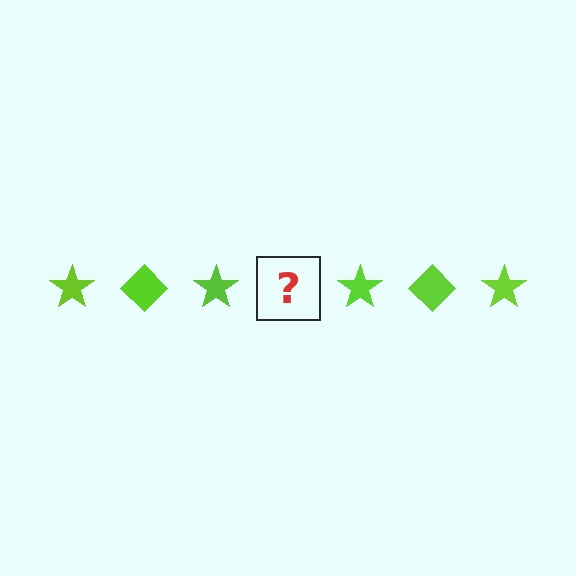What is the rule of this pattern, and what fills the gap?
The rule is that the pattern cycles through star, diamond shapes in lime. The gap should be filled with a lime diamond.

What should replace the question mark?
The question mark should be replaced with a lime diamond.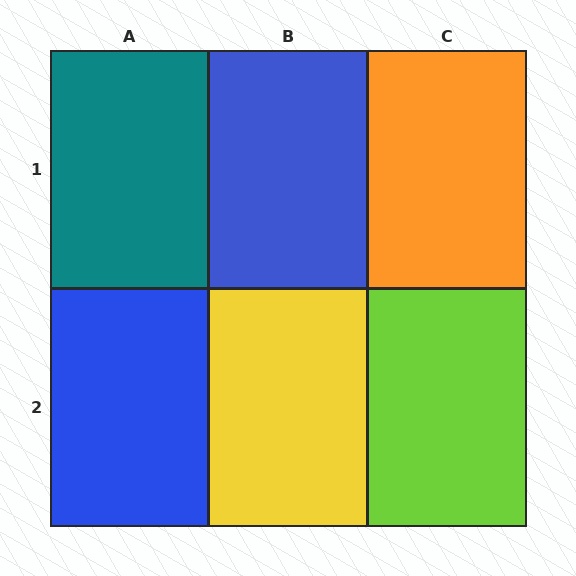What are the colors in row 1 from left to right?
Teal, blue, orange.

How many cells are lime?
1 cell is lime.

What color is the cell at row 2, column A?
Blue.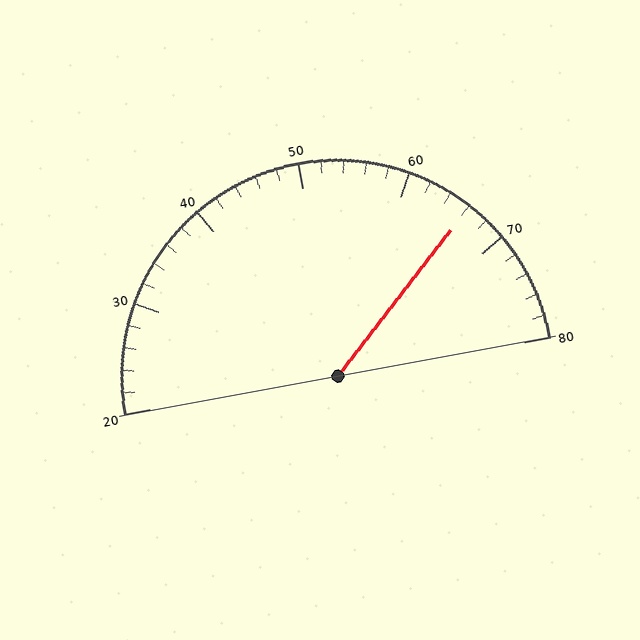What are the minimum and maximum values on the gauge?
The gauge ranges from 20 to 80.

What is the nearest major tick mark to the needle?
The nearest major tick mark is 70.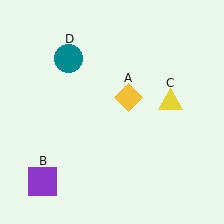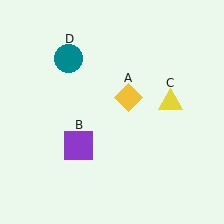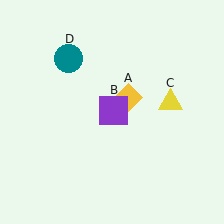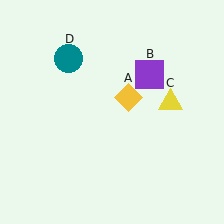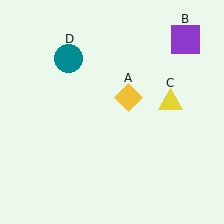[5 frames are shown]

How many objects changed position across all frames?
1 object changed position: purple square (object B).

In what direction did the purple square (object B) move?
The purple square (object B) moved up and to the right.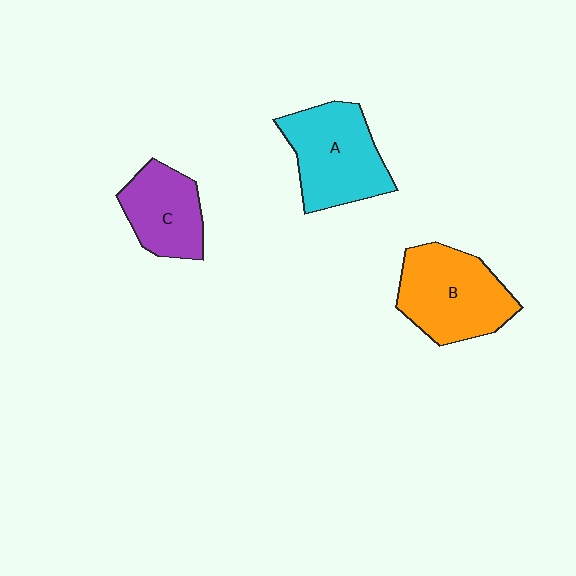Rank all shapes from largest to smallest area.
From largest to smallest: B (orange), A (cyan), C (purple).